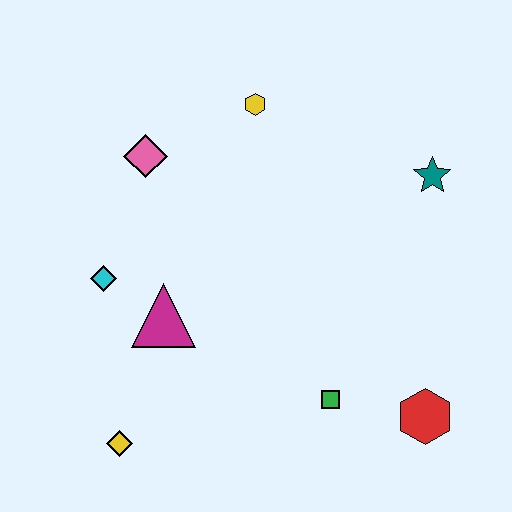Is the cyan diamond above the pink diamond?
No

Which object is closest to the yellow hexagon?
The pink diamond is closest to the yellow hexagon.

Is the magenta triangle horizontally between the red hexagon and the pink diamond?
Yes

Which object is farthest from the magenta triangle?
The teal star is farthest from the magenta triangle.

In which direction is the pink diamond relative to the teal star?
The pink diamond is to the left of the teal star.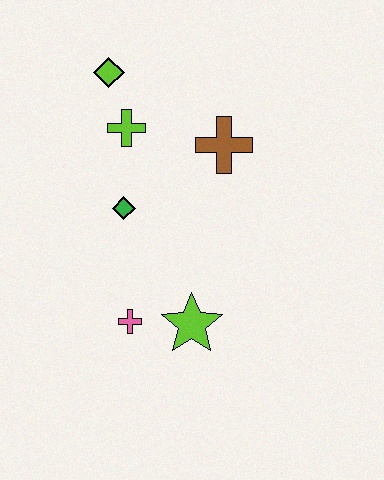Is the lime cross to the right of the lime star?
No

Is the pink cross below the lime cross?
Yes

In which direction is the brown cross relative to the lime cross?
The brown cross is to the right of the lime cross.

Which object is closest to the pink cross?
The lime star is closest to the pink cross.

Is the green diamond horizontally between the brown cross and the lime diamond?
Yes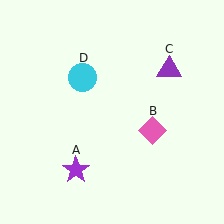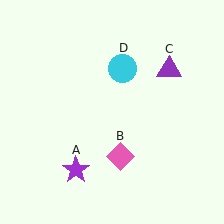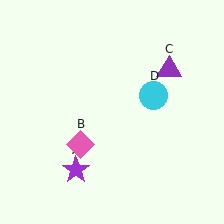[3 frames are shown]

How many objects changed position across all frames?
2 objects changed position: pink diamond (object B), cyan circle (object D).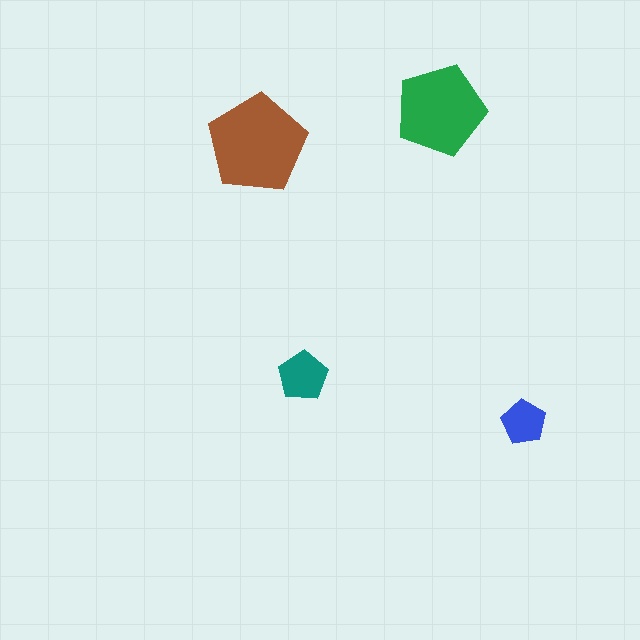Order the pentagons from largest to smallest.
the brown one, the green one, the teal one, the blue one.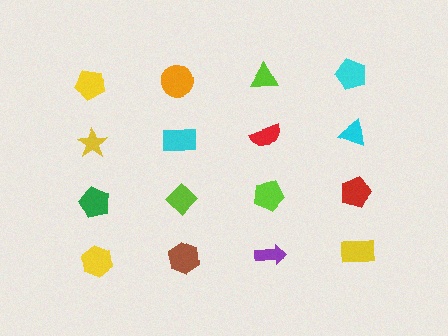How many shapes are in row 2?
4 shapes.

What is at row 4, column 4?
A yellow rectangle.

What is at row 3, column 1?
A green pentagon.